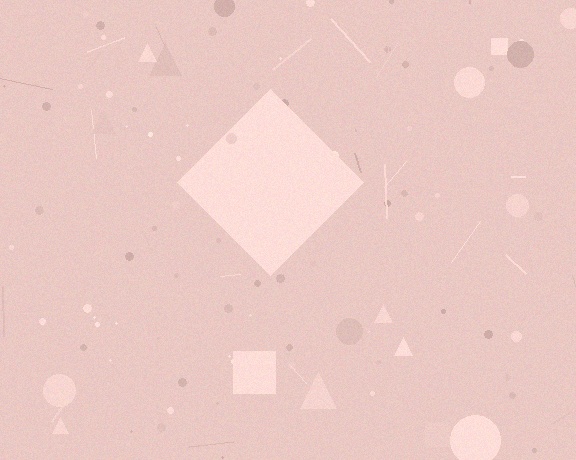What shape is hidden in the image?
A diamond is hidden in the image.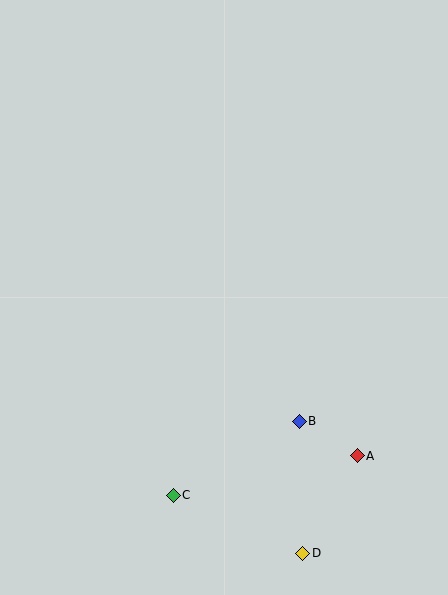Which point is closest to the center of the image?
Point B at (299, 421) is closest to the center.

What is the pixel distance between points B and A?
The distance between B and A is 67 pixels.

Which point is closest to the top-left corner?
Point B is closest to the top-left corner.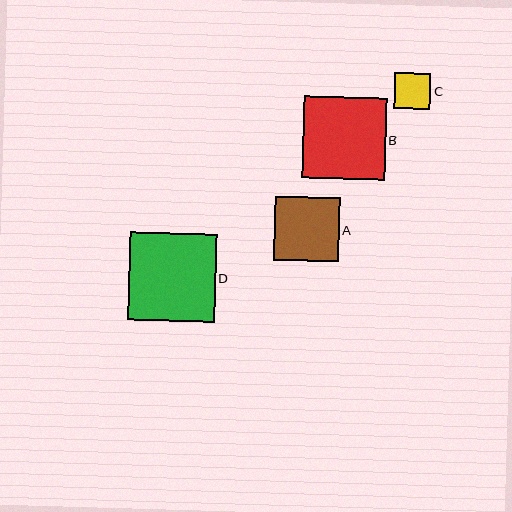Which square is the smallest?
Square C is the smallest with a size of approximately 36 pixels.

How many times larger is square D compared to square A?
Square D is approximately 1.4 times the size of square A.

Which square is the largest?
Square D is the largest with a size of approximately 87 pixels.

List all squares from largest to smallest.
From largest to smallest: D, B, A, C.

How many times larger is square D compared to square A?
Square D is approximately 1.4 times the size of square A.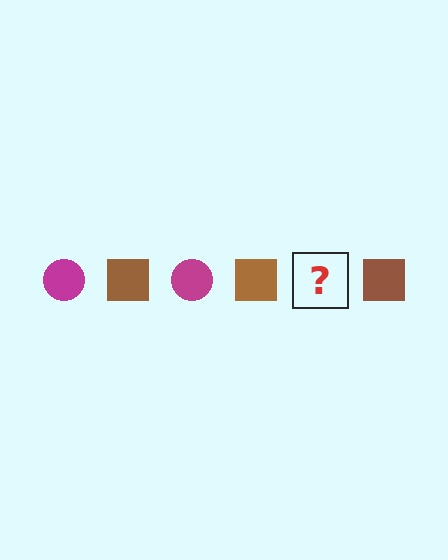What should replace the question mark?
The question mark should be replaced with a magenta circle.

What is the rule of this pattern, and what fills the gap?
The rule is that the pattern alternates between magenta circle and brown square. The gap should be filled with a magenta circle.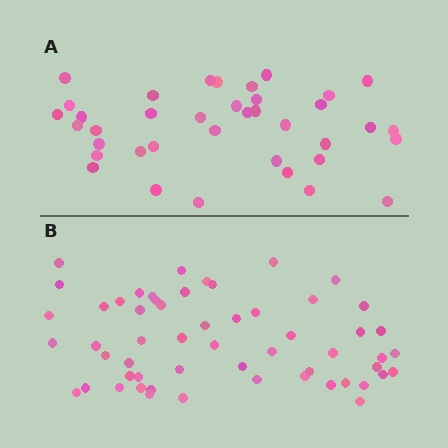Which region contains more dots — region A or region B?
Region B (the bottom region) has more dots.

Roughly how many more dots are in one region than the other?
Region B has approximately 20 more dots than region A.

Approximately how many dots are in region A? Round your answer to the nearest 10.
About 40 dots. (The exact count is 38, which rounds to 40.)